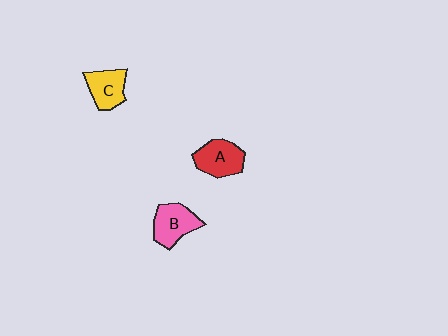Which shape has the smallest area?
Shape C (yellow).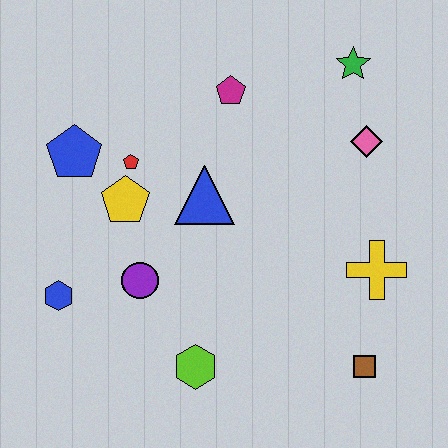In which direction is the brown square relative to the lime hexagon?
The brown square is to the right of the lime hexagon.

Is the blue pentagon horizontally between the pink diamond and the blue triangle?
No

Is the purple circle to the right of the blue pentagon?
Yes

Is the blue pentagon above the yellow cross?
Yes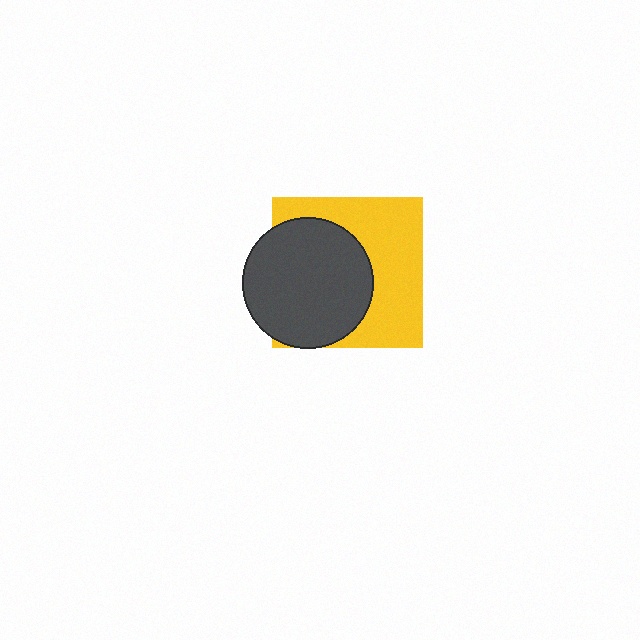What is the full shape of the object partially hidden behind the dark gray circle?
The partially hidden object is a yellow square.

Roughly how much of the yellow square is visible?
About half of it is visible (roughly 50%).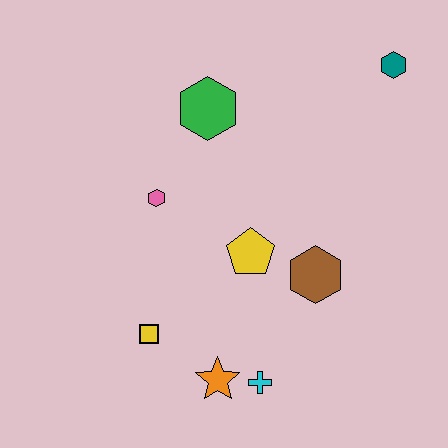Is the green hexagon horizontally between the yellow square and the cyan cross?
Yes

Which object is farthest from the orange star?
The teal hexagon is farthest from the orange star.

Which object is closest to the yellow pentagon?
The brown hexagon is closest to the yellow pentagon.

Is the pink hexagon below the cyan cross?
No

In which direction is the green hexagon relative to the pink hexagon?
The green hexagon is above the pink hexagon.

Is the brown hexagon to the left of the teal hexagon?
Yes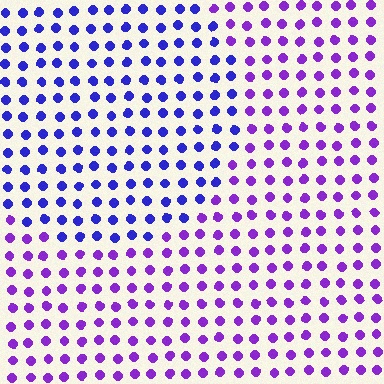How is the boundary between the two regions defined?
The boundary is defined purely by a slight shift in hue (about 35 degrees). Spacing, size, and orientation are identical on both sides.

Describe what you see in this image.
The image is filled with small purple elements in a uniform arrangement. A circle-shaped region is visible where the elements are tinted to a slightly different hue, forming a subtle color boundary.